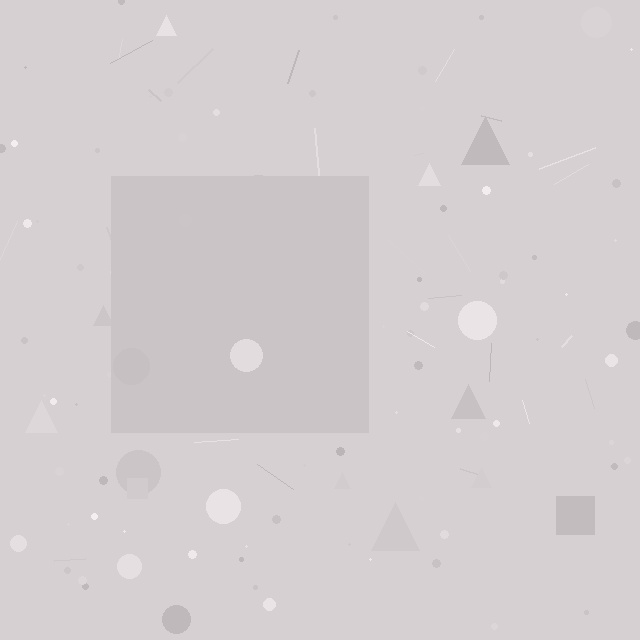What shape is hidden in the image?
A square is hidden in the image.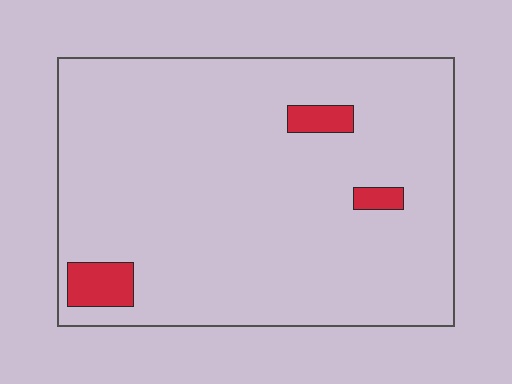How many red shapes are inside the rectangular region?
3.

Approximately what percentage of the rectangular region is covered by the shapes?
Approximately 5%.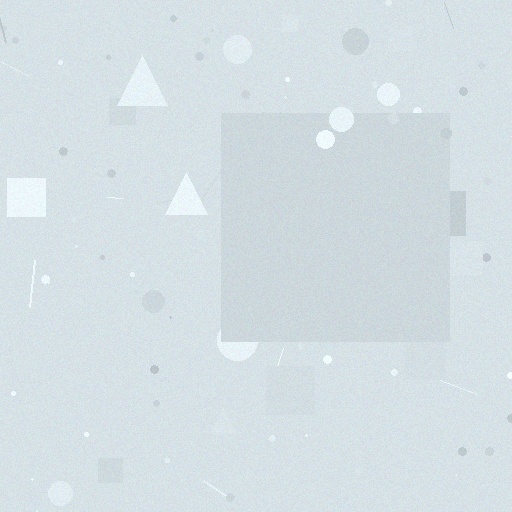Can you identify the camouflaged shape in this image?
The camouflaged shape is a square.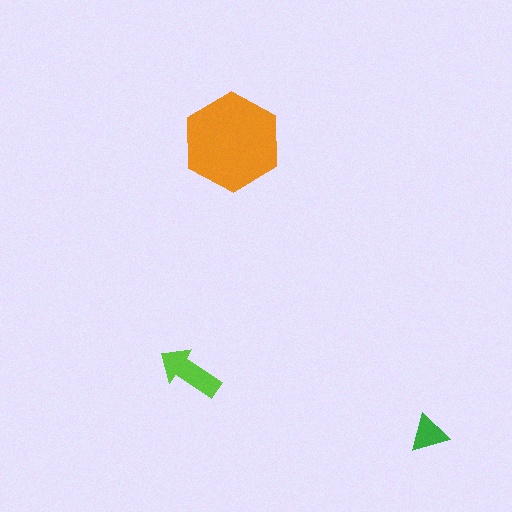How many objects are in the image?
There are 3 objects in the image.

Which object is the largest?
The orange hexagon.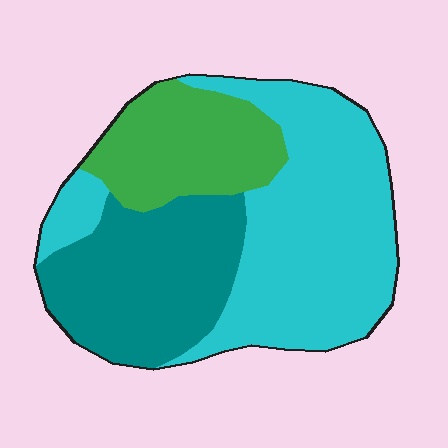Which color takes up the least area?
Green, at roughly 20%.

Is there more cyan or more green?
Cyan.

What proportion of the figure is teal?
Teal covers about 30% of the figure.